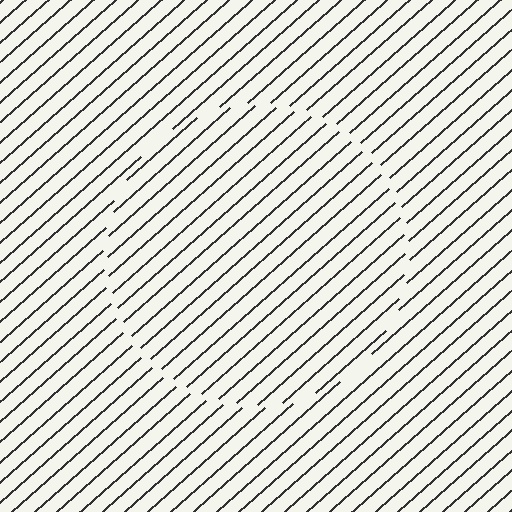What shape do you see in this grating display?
An illusory circle. The interior of the shape contains the same grating, shifted by half a period — the contour is defined by the phase discontinuity where line-ends from the inner and outer gratings abut.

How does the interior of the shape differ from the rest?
The interior of the shape contains the same grating, shifted by half a period — the contour is defined by the phase discontinuity where line-ends from the inner and outer gratings abut.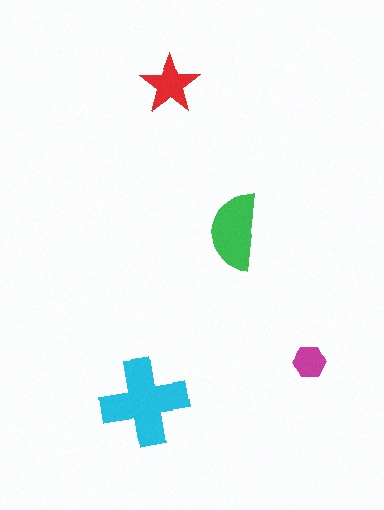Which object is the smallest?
The magenta hexagon.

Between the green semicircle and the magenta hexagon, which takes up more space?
The green semicircle.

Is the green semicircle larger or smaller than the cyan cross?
Smaller.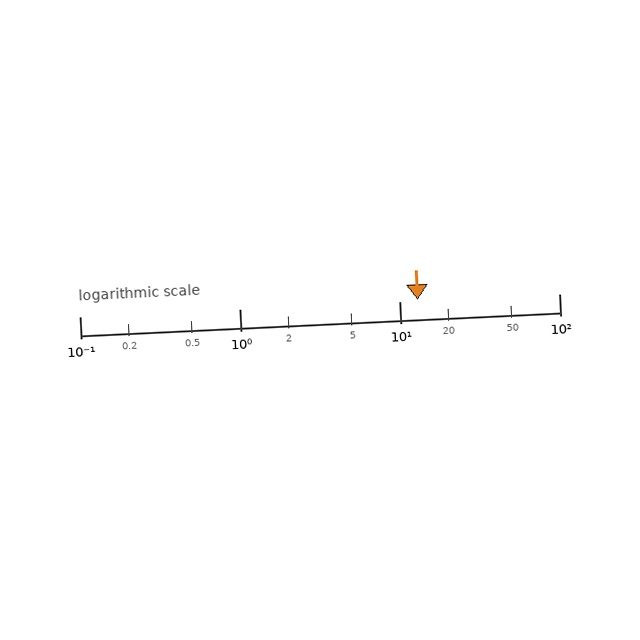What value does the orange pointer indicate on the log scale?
The pointer indicates approximately 13.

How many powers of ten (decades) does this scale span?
The scale spans 3 decades, from 0.1 to 100.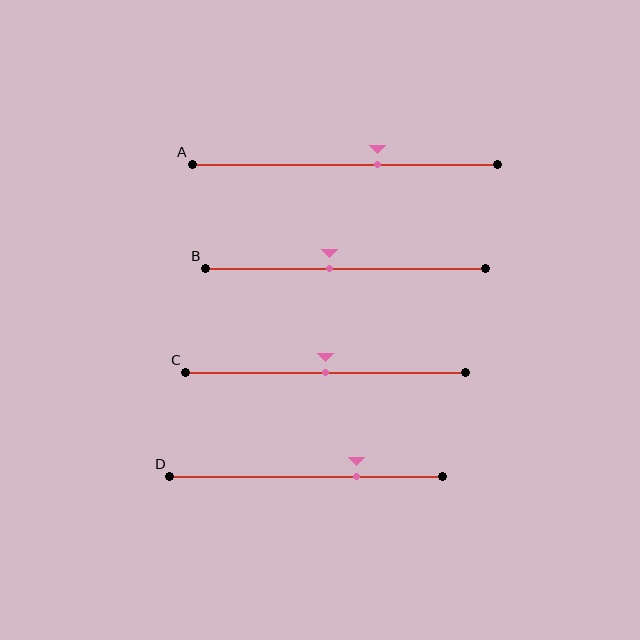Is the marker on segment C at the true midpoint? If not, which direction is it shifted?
Yes, the marker on segment C is at the true midpoint.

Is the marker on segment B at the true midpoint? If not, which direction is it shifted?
No, the marker on segment B is shifted to the left by about 6% of the segment length.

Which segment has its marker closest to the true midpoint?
Segment C has its marker closest to the true midpoint.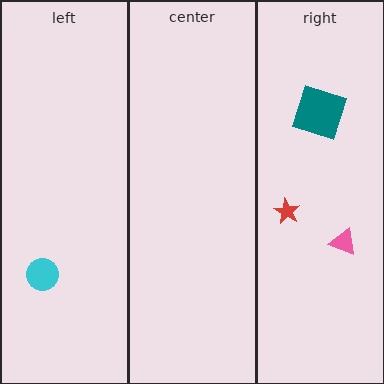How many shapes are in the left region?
1.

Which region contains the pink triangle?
The right region.